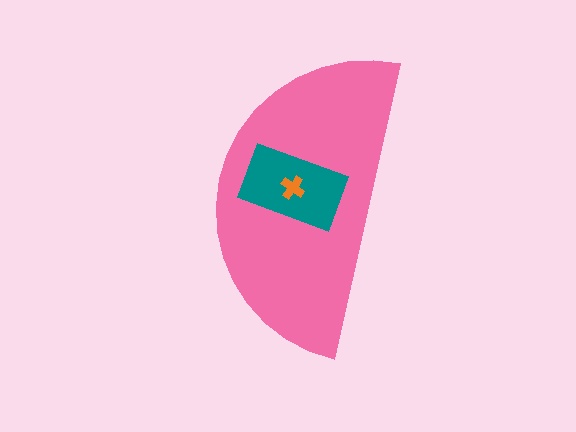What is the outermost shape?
The pink semicircle.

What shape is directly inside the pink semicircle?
The teal rectangle.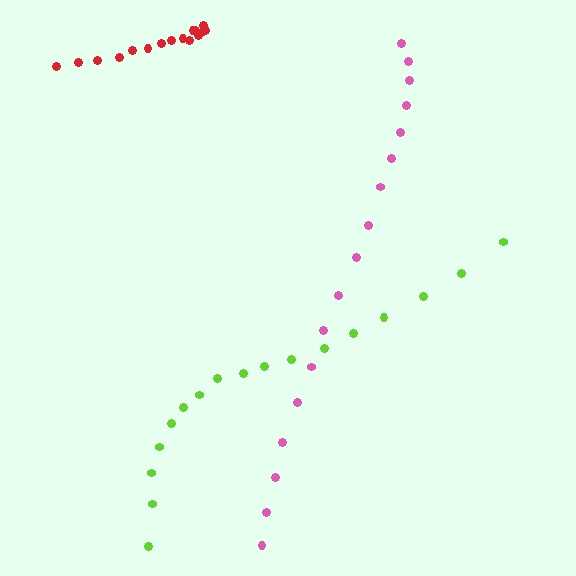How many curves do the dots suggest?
There are 3 distinct paths.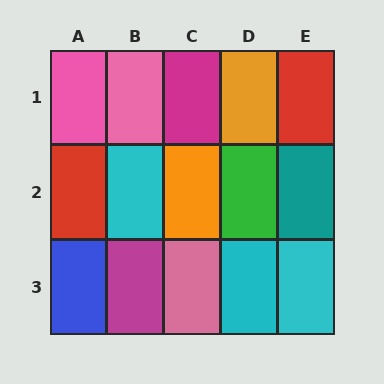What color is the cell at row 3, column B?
Magenta.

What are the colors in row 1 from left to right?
Pink, pink, magenta, orange, red.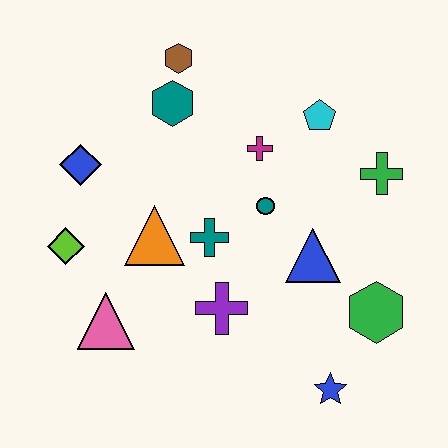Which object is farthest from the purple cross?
The brown hexagon is farthest from the purple cross.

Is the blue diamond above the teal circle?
Yes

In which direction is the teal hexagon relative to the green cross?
The teal hexagon is to the left of the green cross.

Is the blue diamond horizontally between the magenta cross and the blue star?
No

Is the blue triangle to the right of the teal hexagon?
Yes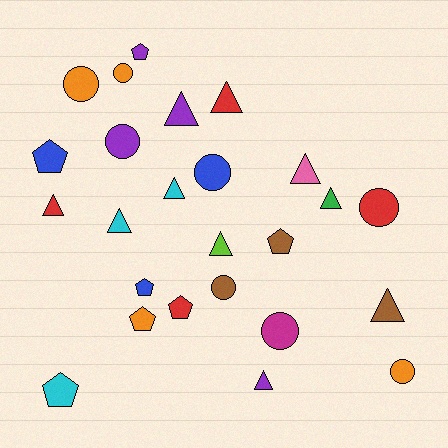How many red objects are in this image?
There are 4 red objects.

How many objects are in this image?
There are 25 objects.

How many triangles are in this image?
There are 10 triangles.